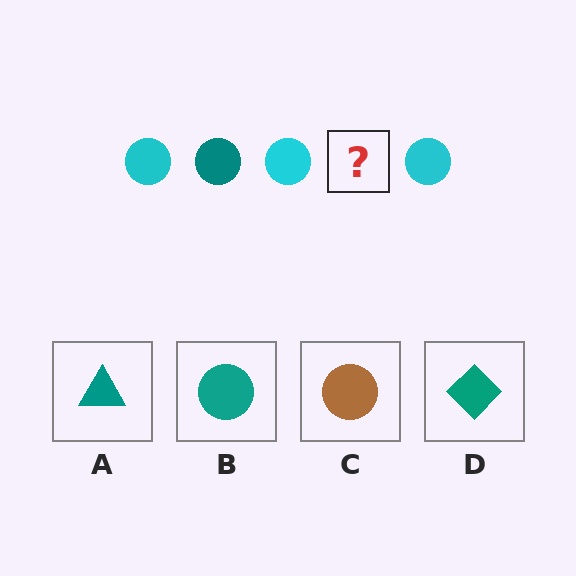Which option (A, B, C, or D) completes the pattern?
B.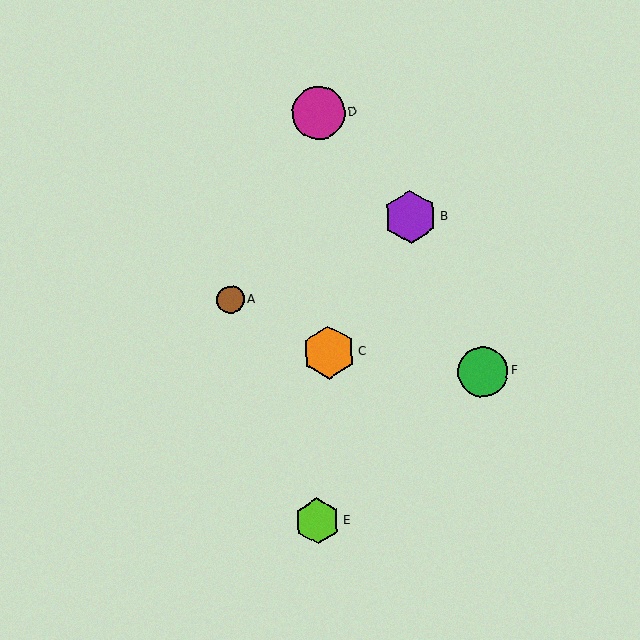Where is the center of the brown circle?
The center of the brown circle is at (231, 299).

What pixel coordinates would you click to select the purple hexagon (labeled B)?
Click at (411, 217) to select the purple hexagon B.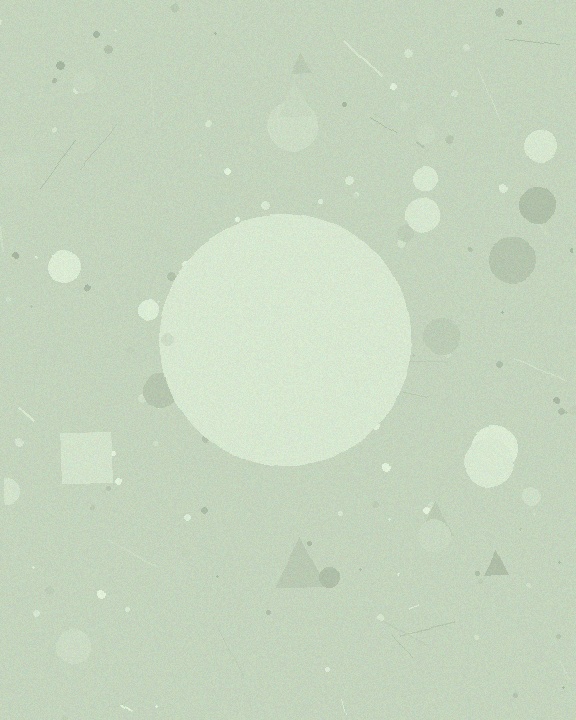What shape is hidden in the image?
A circle is hidden in the image.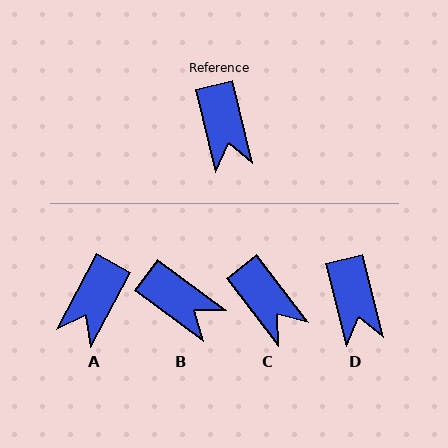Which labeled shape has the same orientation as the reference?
D.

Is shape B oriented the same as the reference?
No, it is off by about 40 degrees.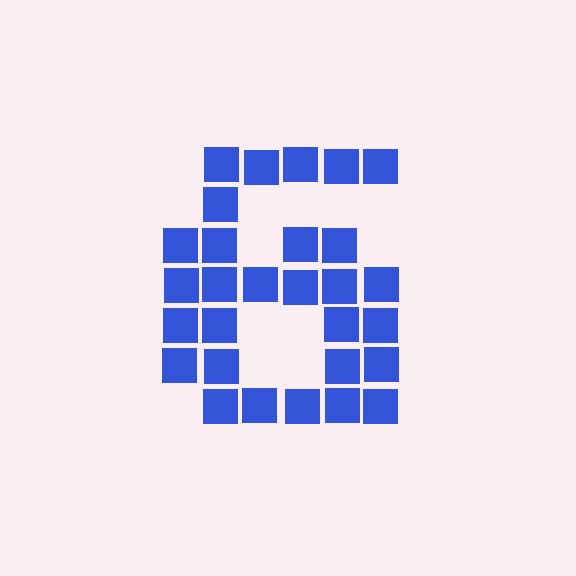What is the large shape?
The large shape is the digit 6.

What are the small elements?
The small elements are squares.